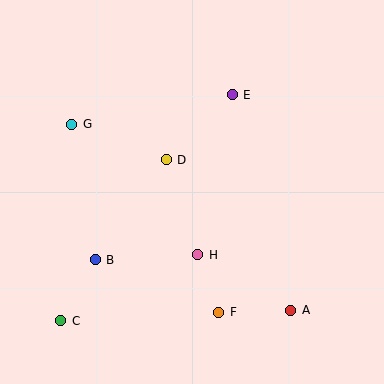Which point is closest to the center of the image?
Point D at (166, 160) is closest to the center.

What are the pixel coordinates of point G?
Point G is at (71, 124).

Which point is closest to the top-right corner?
Point E is closest to the top-right corner.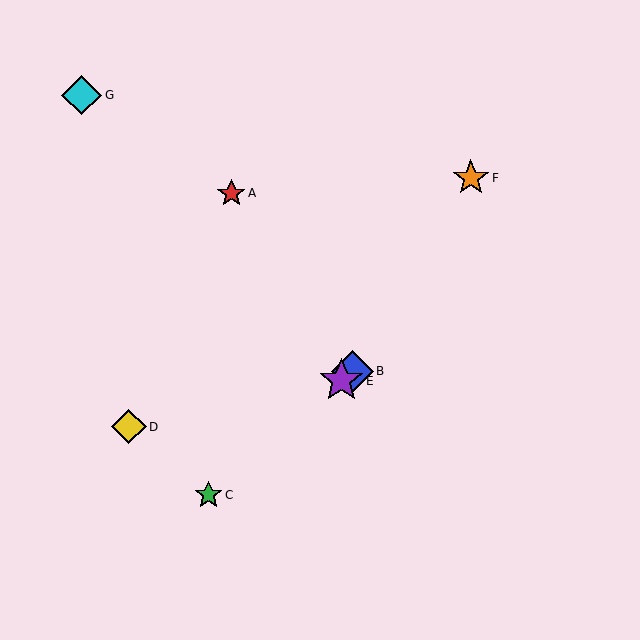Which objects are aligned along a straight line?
Objects B, C, E are aligned along a straight line.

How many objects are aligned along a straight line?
3 objects (B, C, E) are aligned along a straight line.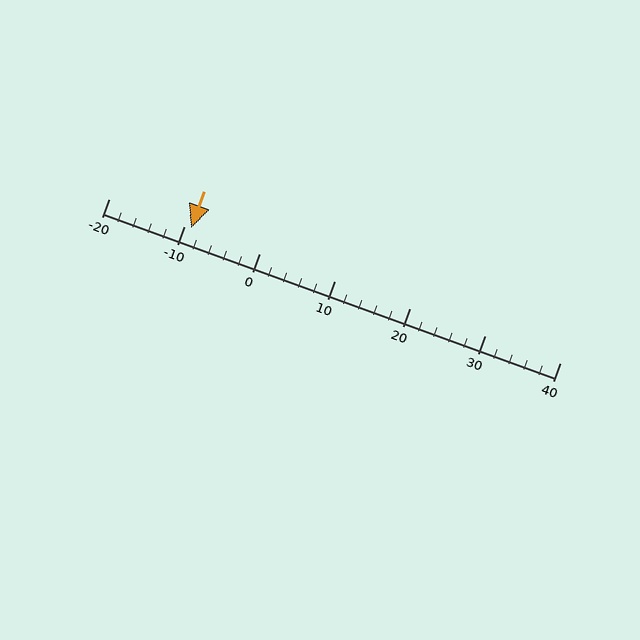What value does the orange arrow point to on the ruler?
The orange arrow points to approximately -9.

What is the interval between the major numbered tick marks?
The major tick marks are spaced 10 units apart.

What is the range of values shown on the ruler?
The ruler shows values from -20 to 40.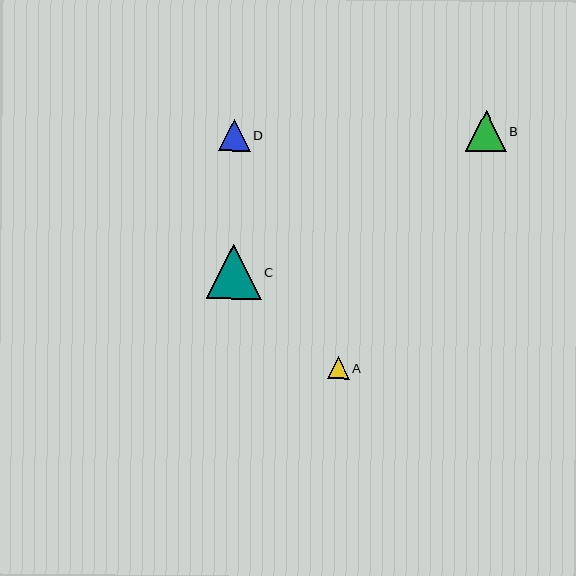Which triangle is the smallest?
Triangle A is the smallest with a size of approximately 22 pixels.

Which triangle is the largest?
Triangle C is the largest with a size of approximately 55 pixels.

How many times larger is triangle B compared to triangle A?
Triangle B is approximately 1.9 times the size of triangle A.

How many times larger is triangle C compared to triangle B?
Triangle C is approximately 1.3 times the size of triangle B.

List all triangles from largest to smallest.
From largest to smallest: C, B, D, A.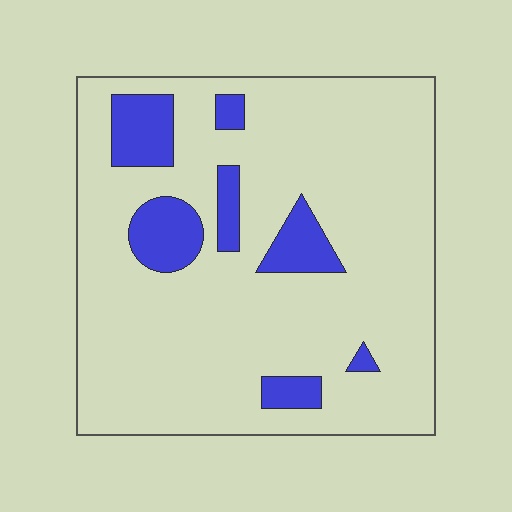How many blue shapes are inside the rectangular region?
7.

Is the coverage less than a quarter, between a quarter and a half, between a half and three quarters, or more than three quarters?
Less than a quarter.